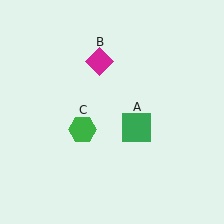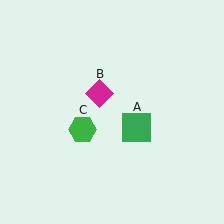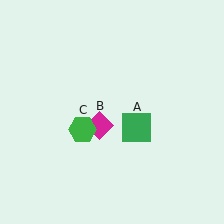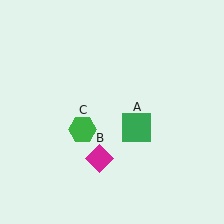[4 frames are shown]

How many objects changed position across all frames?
1 object changed position: magenta diamond (object B).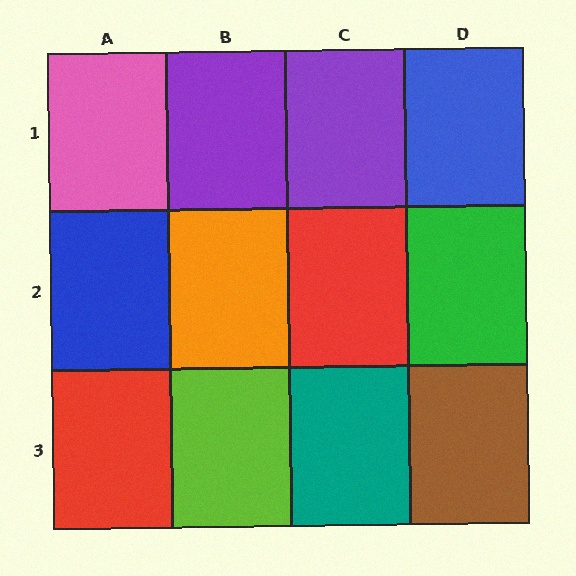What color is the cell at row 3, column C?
Teal.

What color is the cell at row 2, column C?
Red.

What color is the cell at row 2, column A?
Blue.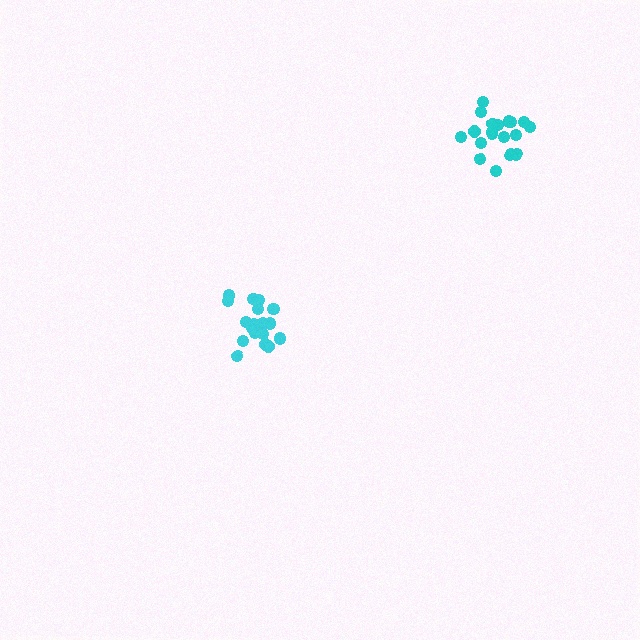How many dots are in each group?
Group 1: 19 dots, Group 2: 18 dots (37 total).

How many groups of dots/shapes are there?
There are 2 groups.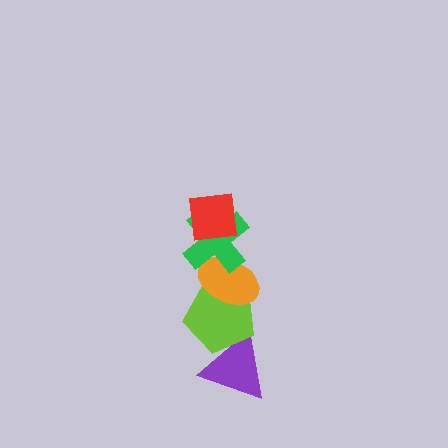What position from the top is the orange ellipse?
The orange ellipse is 3rd from the top.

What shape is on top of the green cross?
The red square is on top of the green cross.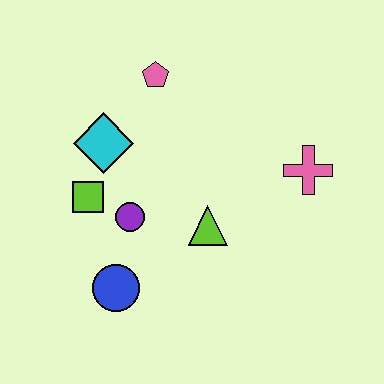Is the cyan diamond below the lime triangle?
No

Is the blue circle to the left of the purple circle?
Yes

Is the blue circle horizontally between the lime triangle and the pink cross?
No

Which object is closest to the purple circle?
The lime square is closest to the purple circle.